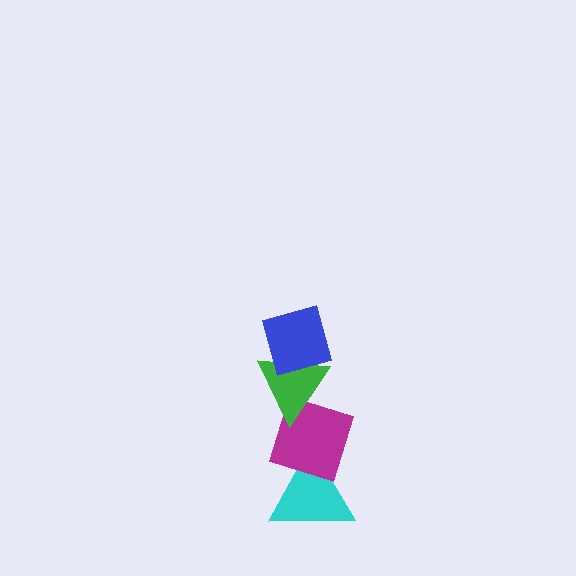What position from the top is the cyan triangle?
The cyan triangle is 4th from the top.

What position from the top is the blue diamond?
The blue diamond is 1st from the top.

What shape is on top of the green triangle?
The blue diamond is on top of the green triangle.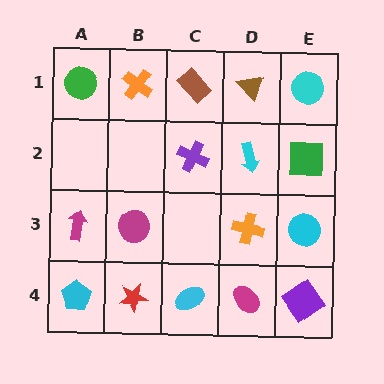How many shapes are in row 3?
4 shapes.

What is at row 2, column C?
A purple cross.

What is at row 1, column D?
A brown triangle.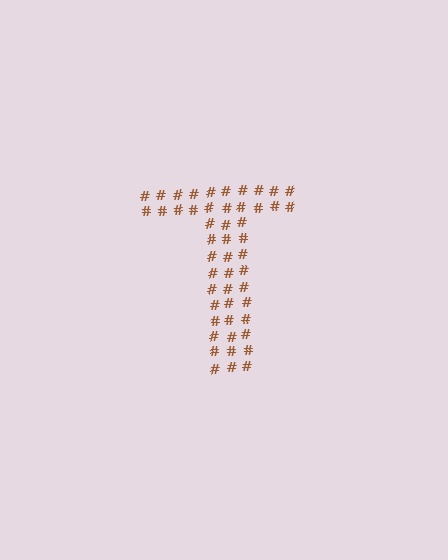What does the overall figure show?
The overall figure shows the letter T.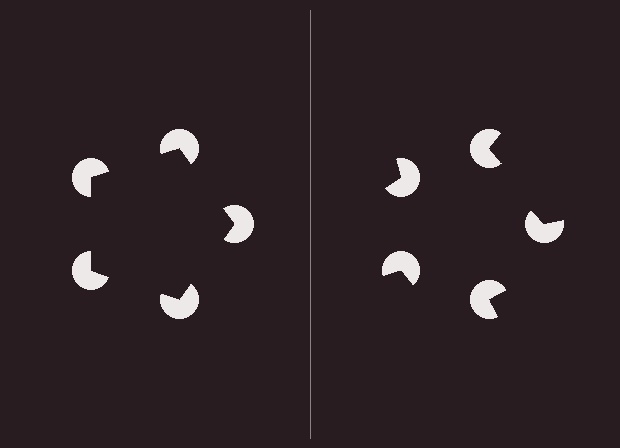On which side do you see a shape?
An illusory pentagon appears on the left side. On the right side the wedge cuts are rotated, so no coherent shape forms.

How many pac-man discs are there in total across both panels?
10 — 5 on each side.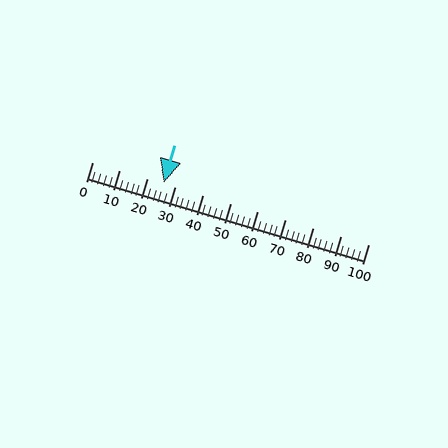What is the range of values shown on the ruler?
The ruler shows values from 0 to 100.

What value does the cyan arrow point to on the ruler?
The cyan arrow points to approximately 26.